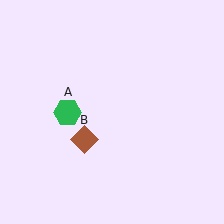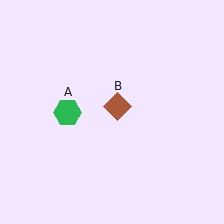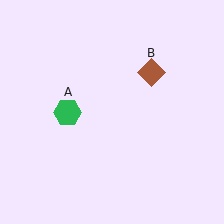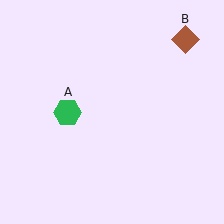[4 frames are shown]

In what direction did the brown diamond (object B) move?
The brown diamond (object B) moved up and to the right.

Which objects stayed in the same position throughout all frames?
Green hexagon (object A) remained stationary.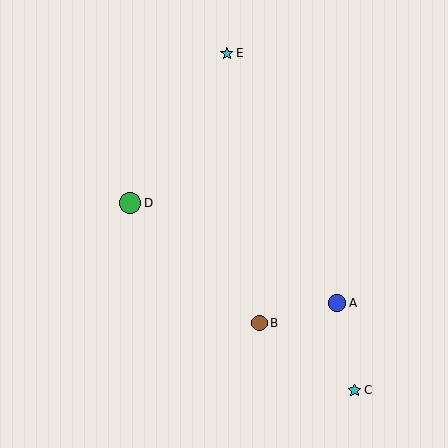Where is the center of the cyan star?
The center of the cyan star is at (355, 390).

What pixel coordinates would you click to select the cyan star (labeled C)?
Click at (355, 390) to select the cyan star C.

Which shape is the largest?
The green circle (labeled D) is the largest.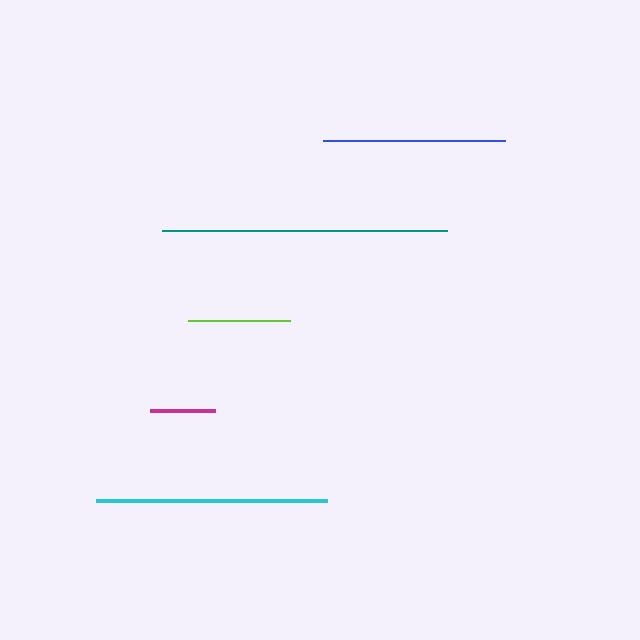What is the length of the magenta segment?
The magenta segment is approximately 65 pixels long.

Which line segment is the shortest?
The magenta line is the shortest at approximately 65 pixels.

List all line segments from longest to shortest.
From longest to shortest: teal, cyan, blue, lime, magenta.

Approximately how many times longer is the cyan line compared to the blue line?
The cyan line is approximately 1.3 times the length of the blue line.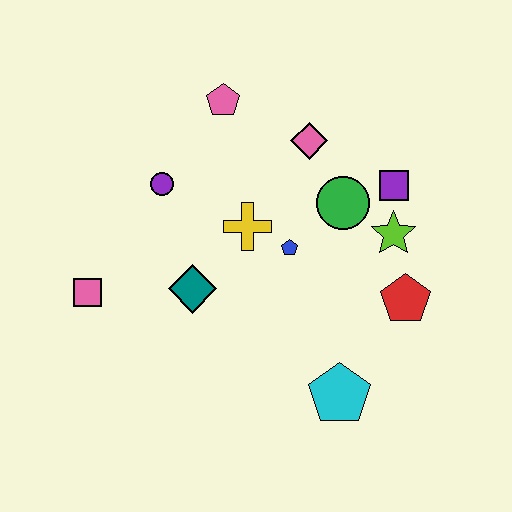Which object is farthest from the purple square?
The pink square is farthest from the purple square.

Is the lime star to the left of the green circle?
No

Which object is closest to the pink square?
The teal diamond is closest to the pink square.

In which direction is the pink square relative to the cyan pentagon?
The pink square is to the left of the cyan pentagon.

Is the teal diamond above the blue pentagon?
No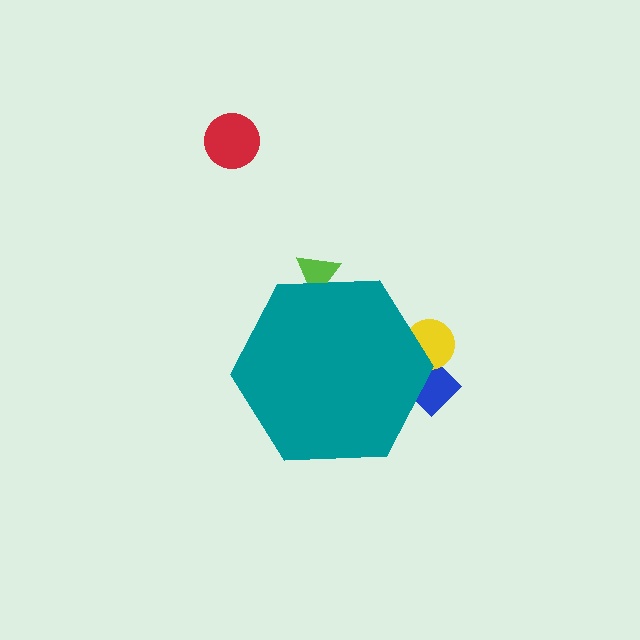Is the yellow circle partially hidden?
Yes, the yellow circle is partially hidden behind the teal hexagon.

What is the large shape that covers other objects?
A teal hexagon.